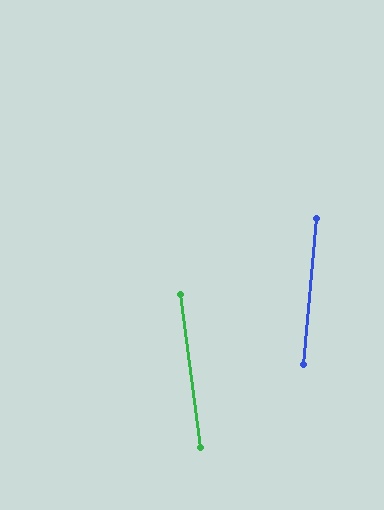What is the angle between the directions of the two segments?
Approximately 12 degrees.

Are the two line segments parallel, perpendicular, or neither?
Neither parallel nor perpendicular — they differ by about 12°.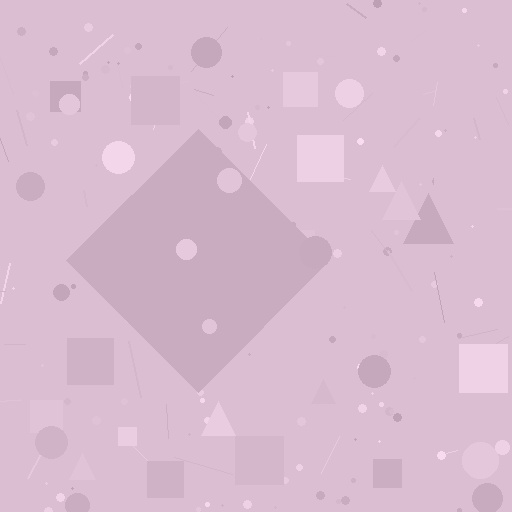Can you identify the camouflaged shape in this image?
The camouflaged shape is a diamond.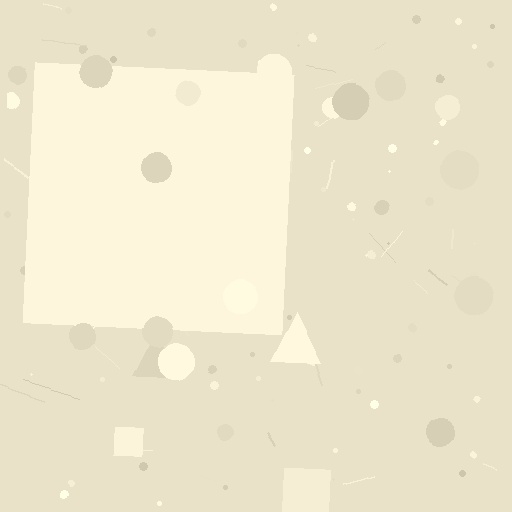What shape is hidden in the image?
A square is hidden in the image.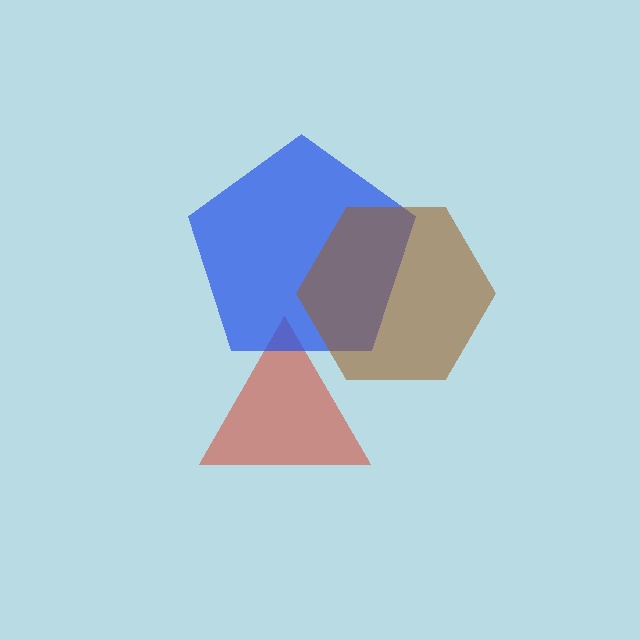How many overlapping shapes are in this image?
There are 3 overlapping shapes in the image.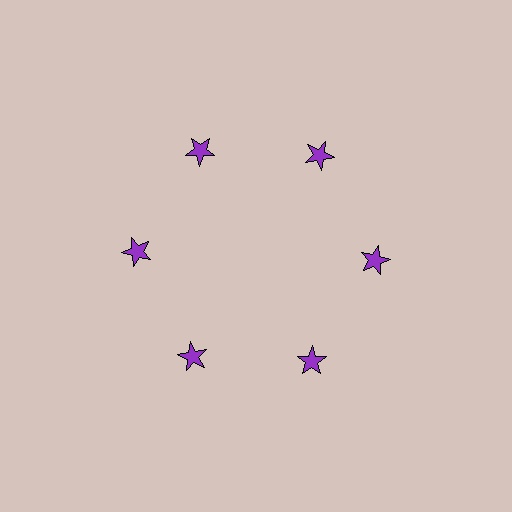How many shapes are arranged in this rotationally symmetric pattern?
There are 6 shapes, arranged in 6 groups of 1.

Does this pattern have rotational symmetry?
Yes, this pattern has 6-fold rotational symmetry. It looks the same after rotating 60 degrees around the center.